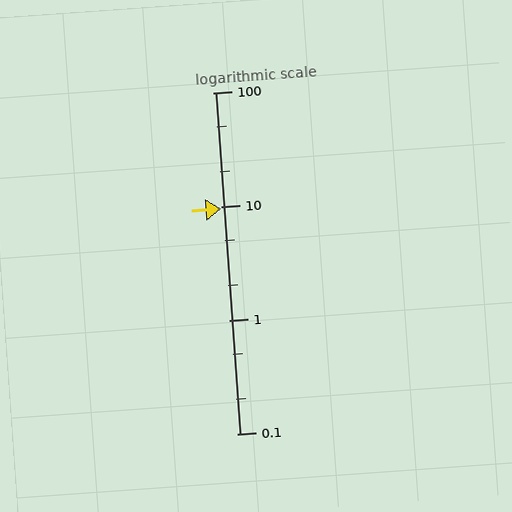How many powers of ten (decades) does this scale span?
The scale spans 3 decades, from 0.1 to 100.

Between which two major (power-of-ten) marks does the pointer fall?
The pointer is between 1 and 10.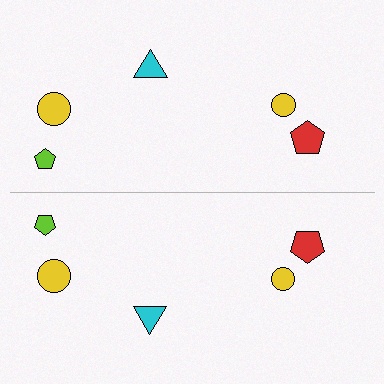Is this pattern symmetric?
Yes, this pattern has bilateral (reflection) symmetry.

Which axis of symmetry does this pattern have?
The pattern has a horizontal axis of symmetry running through the center of the image.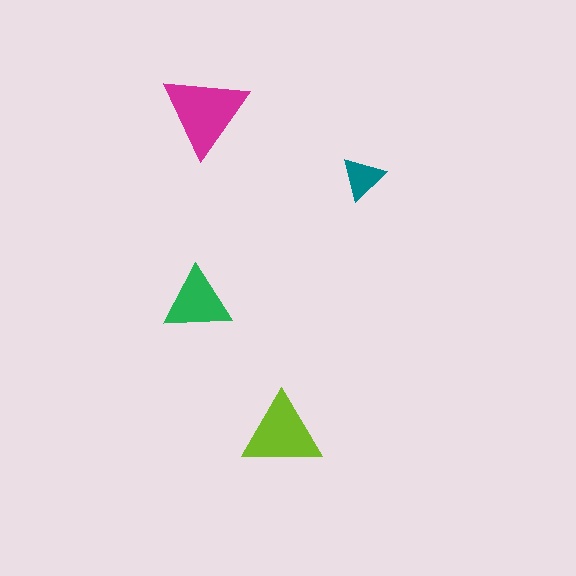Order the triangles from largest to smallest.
the magenta one, the lime one, the green one, the teal one.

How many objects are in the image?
There are 4 objects in the image.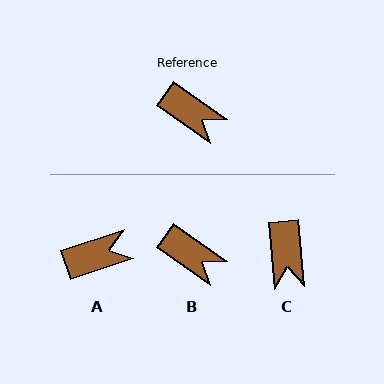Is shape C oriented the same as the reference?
No, it is off by about 50 degrees.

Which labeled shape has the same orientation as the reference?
B.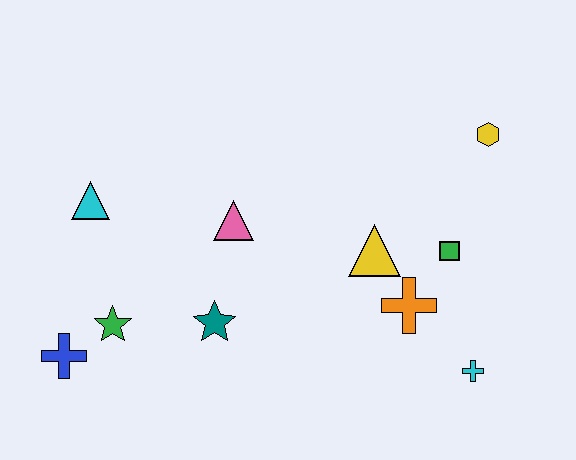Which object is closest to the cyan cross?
The orange cross is closest to the cyan cross.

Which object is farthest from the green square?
The blue cross is farthest from the green square.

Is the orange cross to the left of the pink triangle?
No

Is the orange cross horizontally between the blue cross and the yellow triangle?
No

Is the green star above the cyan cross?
Yes